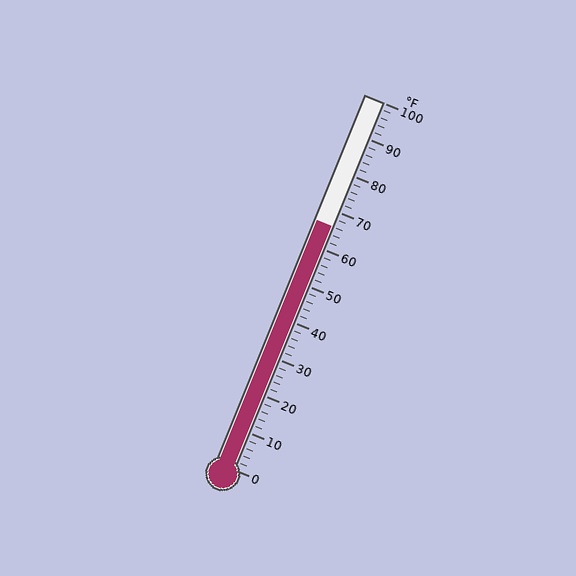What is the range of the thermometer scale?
The thermometer scale ranges from 0°F to 100°F.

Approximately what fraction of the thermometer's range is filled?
The thermometer is filled to approximately 65% of its range.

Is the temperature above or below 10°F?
The temperature is above 10°F.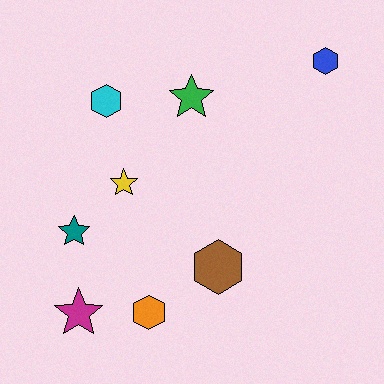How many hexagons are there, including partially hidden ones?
There are 4 hexagons.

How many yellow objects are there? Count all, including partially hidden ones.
There is 1 yellow object.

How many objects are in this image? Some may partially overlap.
There are 8 objects.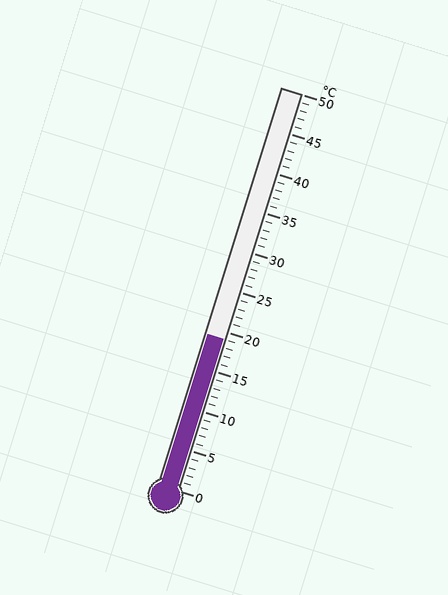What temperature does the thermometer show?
The thermometer shows approximately 19°C.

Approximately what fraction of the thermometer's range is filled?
The thermometer is filled to approximately 40% of its range.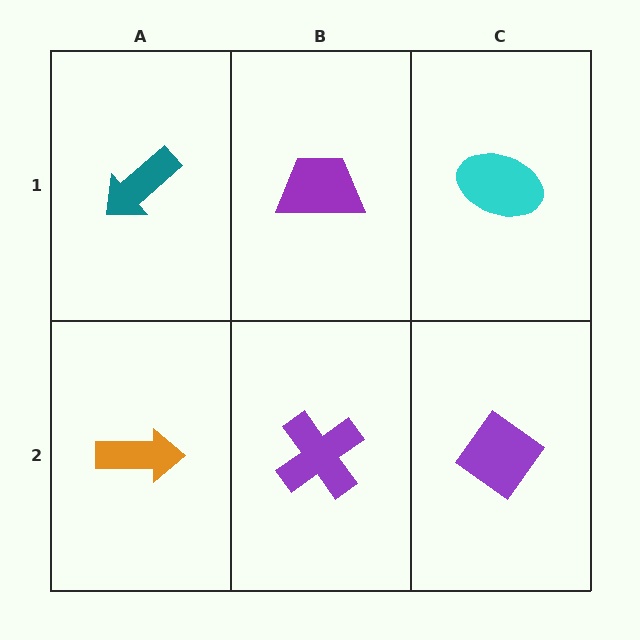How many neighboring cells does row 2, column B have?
3.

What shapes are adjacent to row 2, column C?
A cyan ellipse (row 1, column C), a purple cross (row 2, column B).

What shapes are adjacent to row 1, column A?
An orange arrow (row 2, column A), a purple trapezoid (row 1, column B).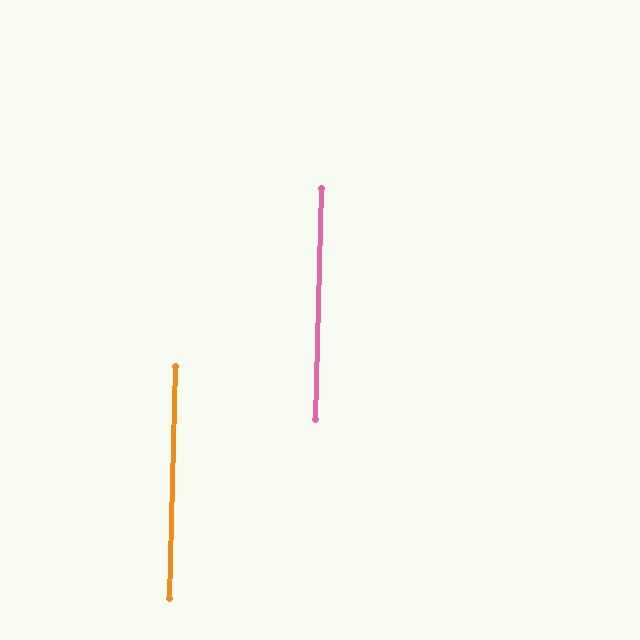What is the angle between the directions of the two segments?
Approximately 0 degrees.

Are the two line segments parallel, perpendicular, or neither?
Parallel — their directions differ by only 0.1°.